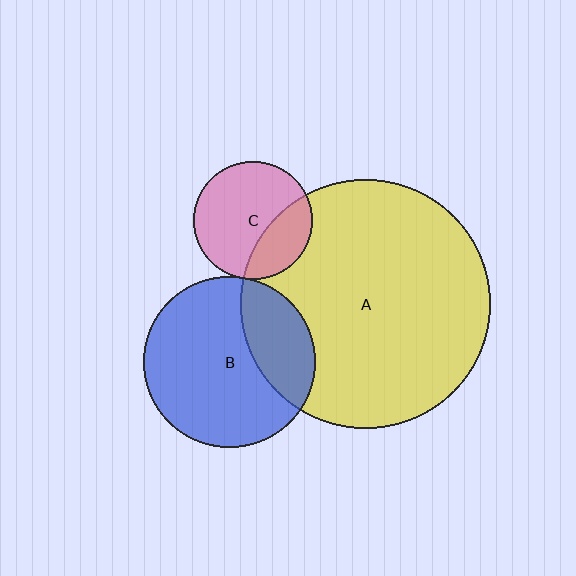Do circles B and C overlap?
Yes.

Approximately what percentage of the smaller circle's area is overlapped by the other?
Approximately 5%.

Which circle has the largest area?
Circle A (yellow).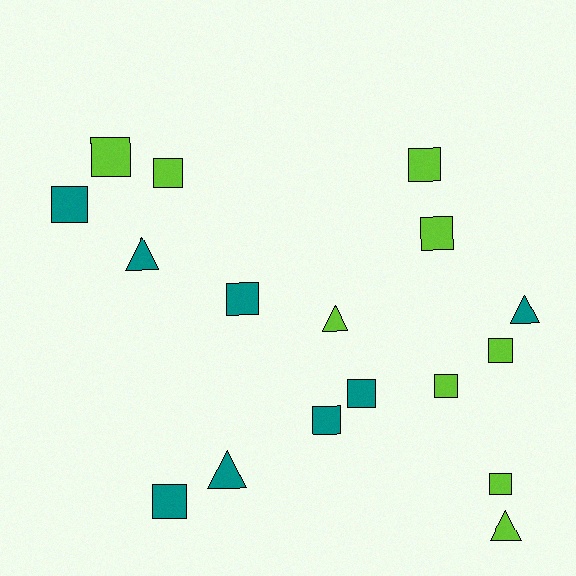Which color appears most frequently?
Lime, with 9 objects.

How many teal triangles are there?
There are 3 teal triangles.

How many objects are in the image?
There are 17 objects.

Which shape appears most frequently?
Square, with 12 objects.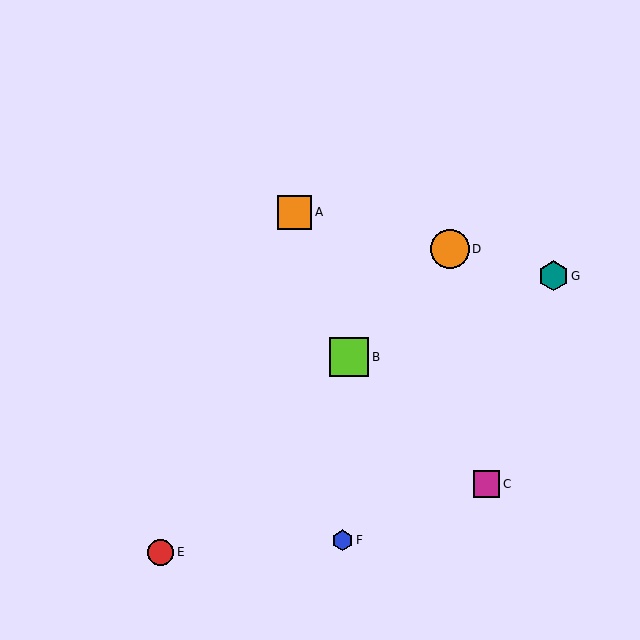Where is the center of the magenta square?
The center of the magenta square is at (487, 484).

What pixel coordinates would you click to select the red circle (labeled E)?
Click at (161, 552) to select the red circle E.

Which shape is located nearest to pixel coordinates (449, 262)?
The orange circle (labeled D) at (450, 249) is nearest to that location.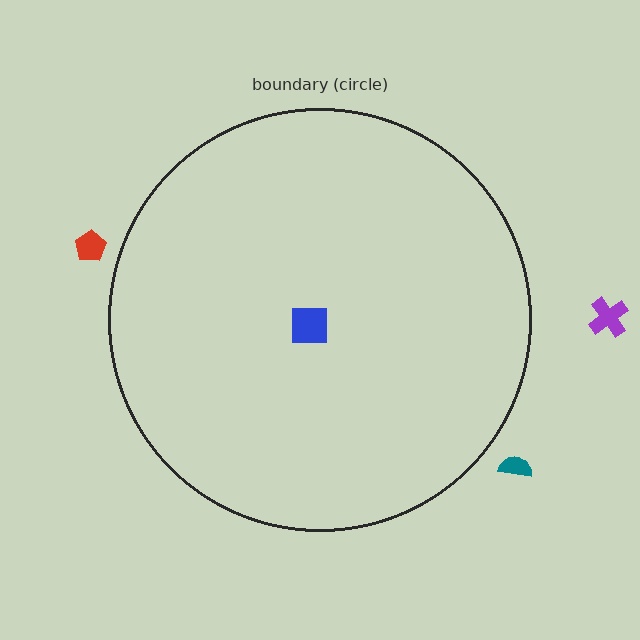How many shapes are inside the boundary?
1 inside, 3 outside.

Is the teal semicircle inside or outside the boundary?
Outside.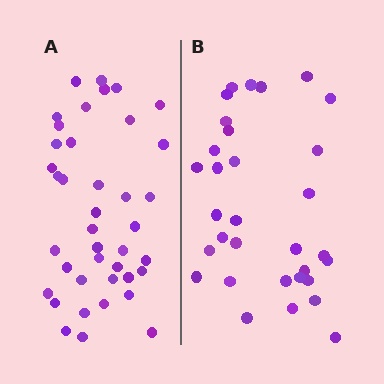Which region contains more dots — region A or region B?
Region A (the left region) has more dots.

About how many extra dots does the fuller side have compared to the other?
Region A has roughly 8 or so more dots than region B.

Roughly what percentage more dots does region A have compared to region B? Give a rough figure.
About 25% more.